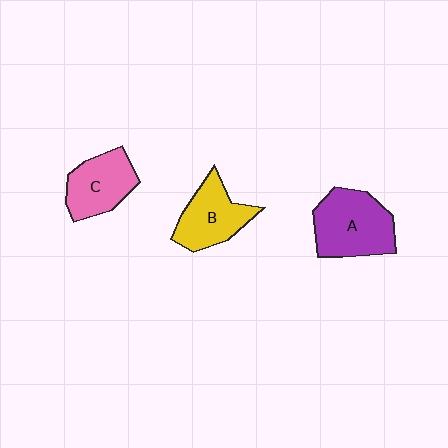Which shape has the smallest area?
Shape C (pink).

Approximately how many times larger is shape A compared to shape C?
Approximately 1.3 times.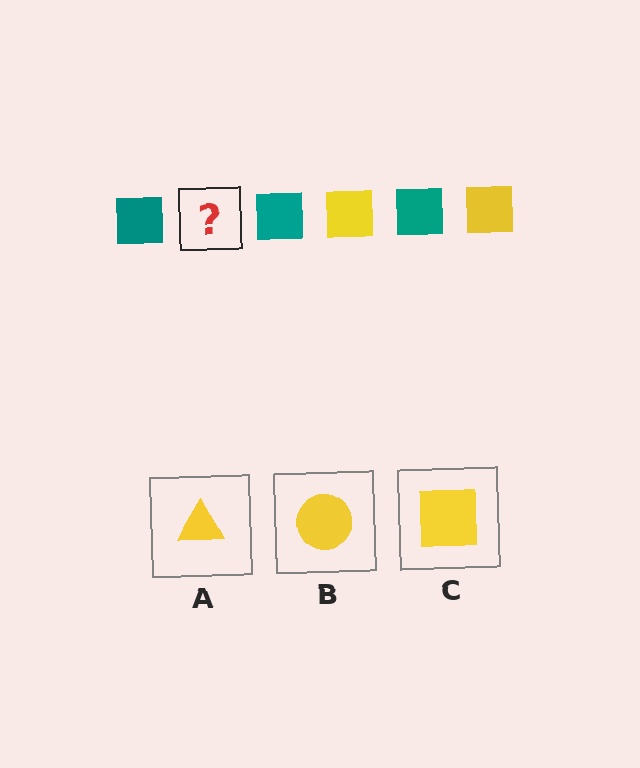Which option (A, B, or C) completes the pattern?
C.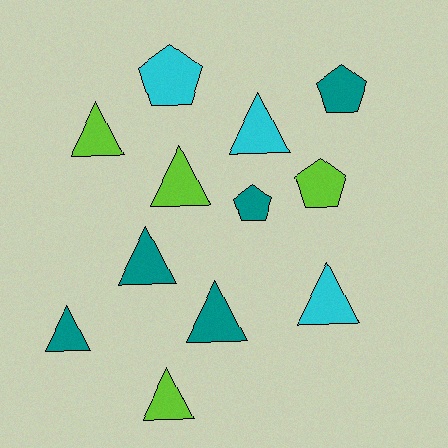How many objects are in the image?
There are 12 objects.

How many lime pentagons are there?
There is 1 lime pentagon.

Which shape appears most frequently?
Triangle, with 8 objects.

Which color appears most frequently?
Teal, with 5 objects.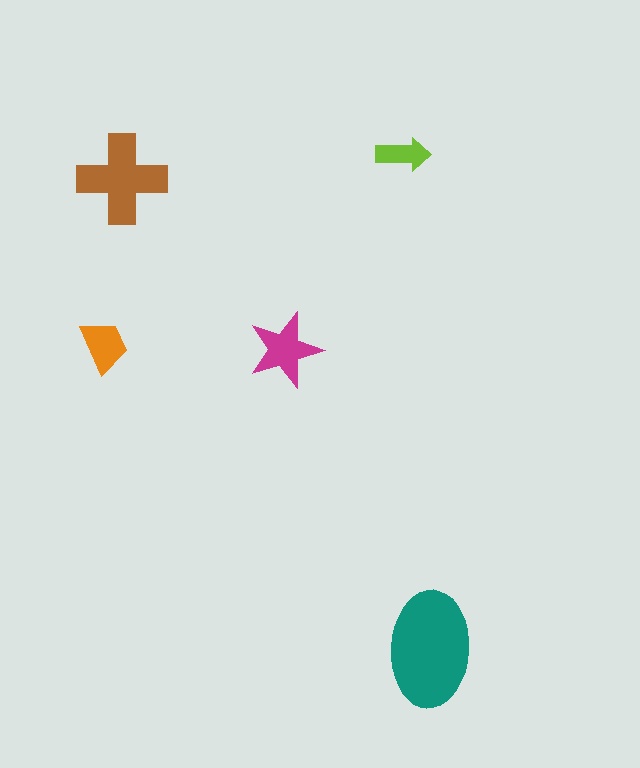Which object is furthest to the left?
The orange trapezoid is leftmost.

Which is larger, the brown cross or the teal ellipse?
The teal ellipse.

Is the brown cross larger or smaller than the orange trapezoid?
Larger.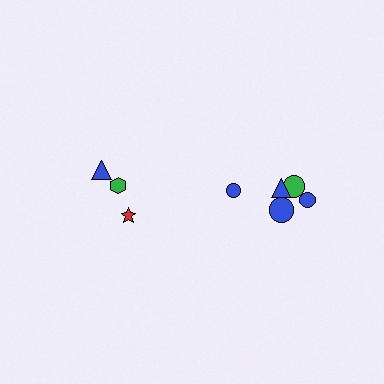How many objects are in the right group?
There are 5 objects.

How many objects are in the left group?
There are 3 objects.